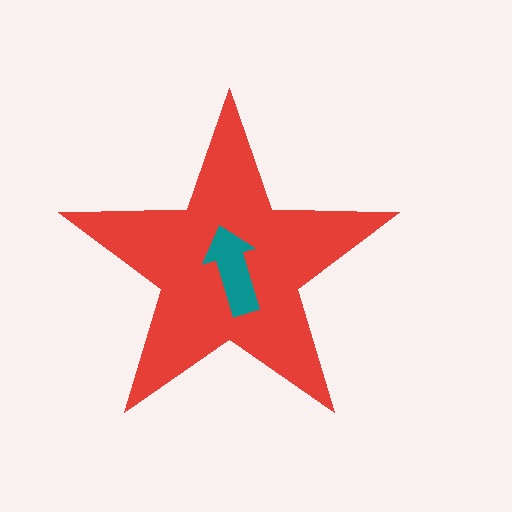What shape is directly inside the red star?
The teal arrow.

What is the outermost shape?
The red star.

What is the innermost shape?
The teal arrow.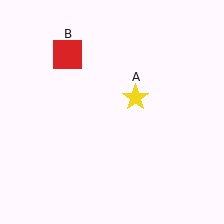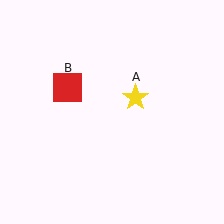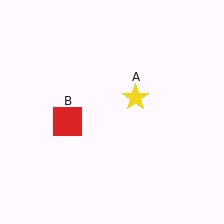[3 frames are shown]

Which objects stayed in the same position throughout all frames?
Yellow star (object A) remained stationary.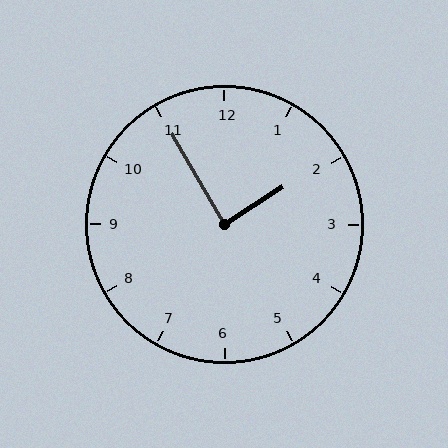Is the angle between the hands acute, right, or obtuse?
It is right.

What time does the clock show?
1:55.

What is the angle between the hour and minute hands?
Approximately 88 degrees.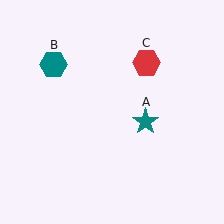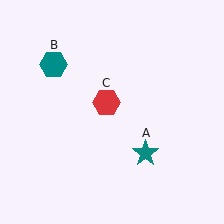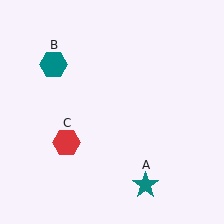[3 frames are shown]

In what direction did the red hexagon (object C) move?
The red hexagon (object C) moved down and to the left.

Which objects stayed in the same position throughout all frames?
Teal hexagon (object B) remained stationary.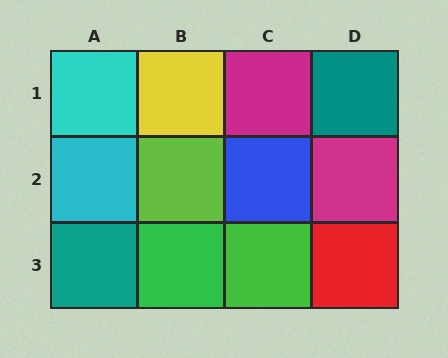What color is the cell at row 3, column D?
Red.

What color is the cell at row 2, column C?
Blue.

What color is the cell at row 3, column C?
Green.